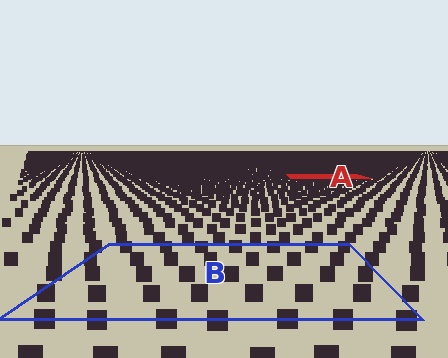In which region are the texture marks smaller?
The texture marks are smaller in region A, because it is farther away.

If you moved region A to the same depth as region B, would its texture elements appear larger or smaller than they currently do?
They would appear larger. At a closer depth, the same texture elements are projected at a bigger on-screen size.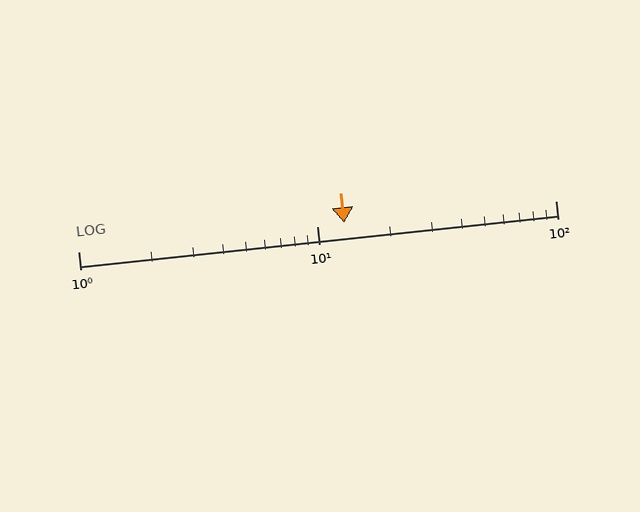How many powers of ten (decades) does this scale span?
The scale spans 2 decades, from 1 to 100.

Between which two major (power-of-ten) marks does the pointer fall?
The pointer is between 10 and 100.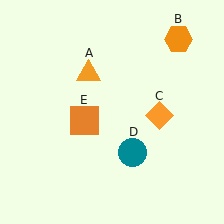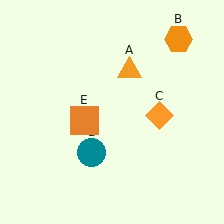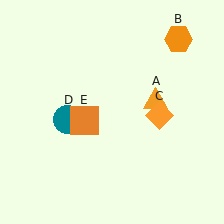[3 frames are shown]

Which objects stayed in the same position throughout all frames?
Orange hexagon (object B) and orange diamond (object C) and orange square (object E) remained stationary.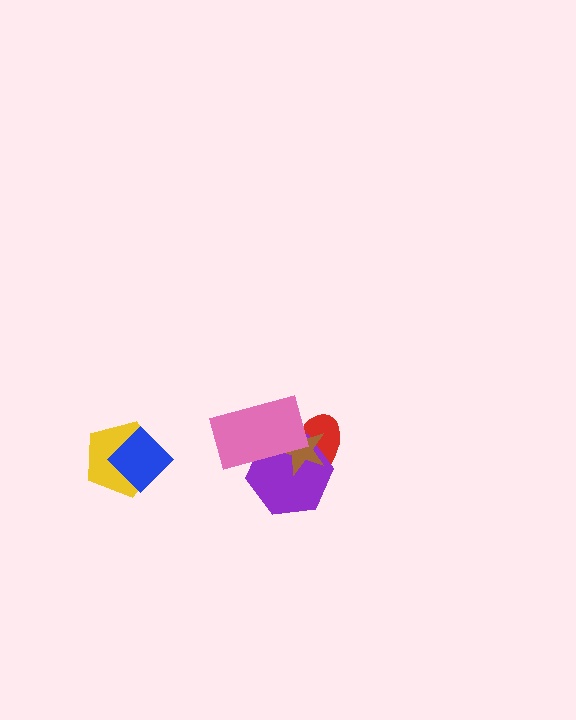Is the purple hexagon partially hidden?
Yes, it is partially covered by another shape.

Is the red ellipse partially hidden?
Yes, it is partially covered by another shape.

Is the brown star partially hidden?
Yes, it is partially covered by another shape.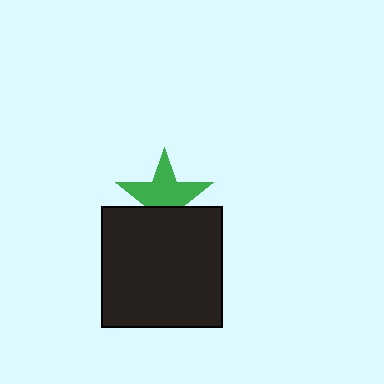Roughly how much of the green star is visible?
About half of it is visible (roughly 65%).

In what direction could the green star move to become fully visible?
The green star could move up. That would shift it out from behind the black square entirely.